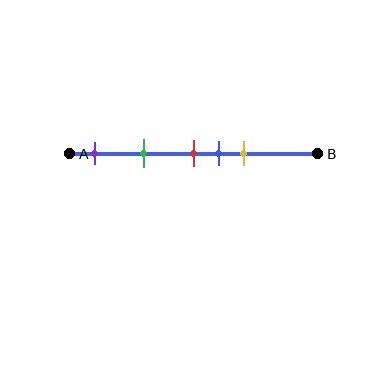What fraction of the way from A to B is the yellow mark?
The yellow mark is approximately 70% (0.7) of the way from A to B.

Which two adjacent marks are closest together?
The red and blue marks are the closest adjacent pair.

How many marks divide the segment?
There are 5 marks dividing the segment.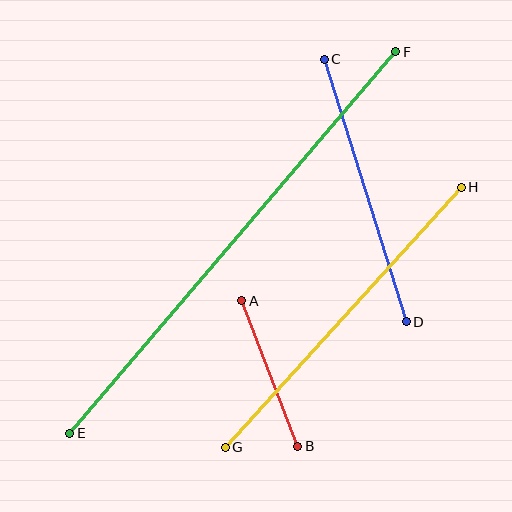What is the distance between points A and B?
The distance is approximately 156 pixels.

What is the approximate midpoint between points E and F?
The midpoint is at approximately (233, 242) pixels.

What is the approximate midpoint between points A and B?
The midpoint is at approximately (270, 373) pixels.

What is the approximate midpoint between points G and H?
The midpoint is at approximately (343, 317) pixels.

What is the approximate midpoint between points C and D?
The midpoint is at approximately (365, 190) pixels.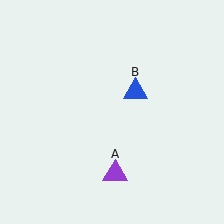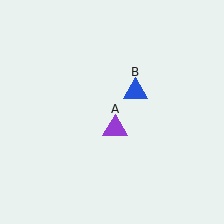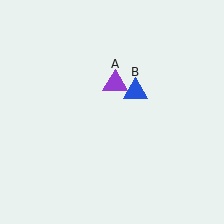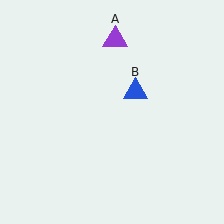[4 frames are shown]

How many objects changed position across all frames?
1 object changed position: purple triangle (object A).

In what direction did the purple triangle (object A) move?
The purple triangle (object A) moved up.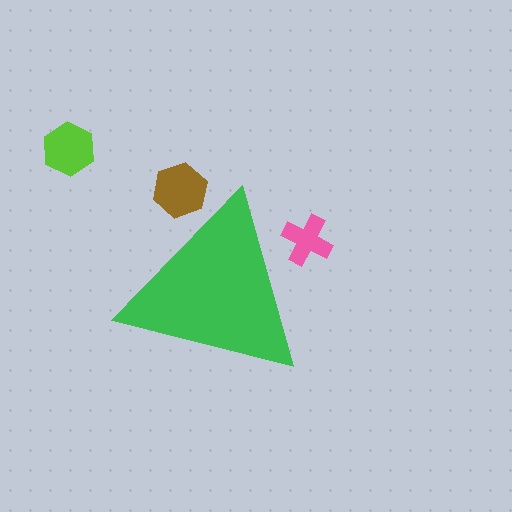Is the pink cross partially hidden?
Yes, the pink cross is partially hidden behind the green triangle.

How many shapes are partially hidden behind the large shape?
2 shapes are partially hidden.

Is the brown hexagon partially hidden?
Yes, the brown hexagon is partially hidden behind the green triangle.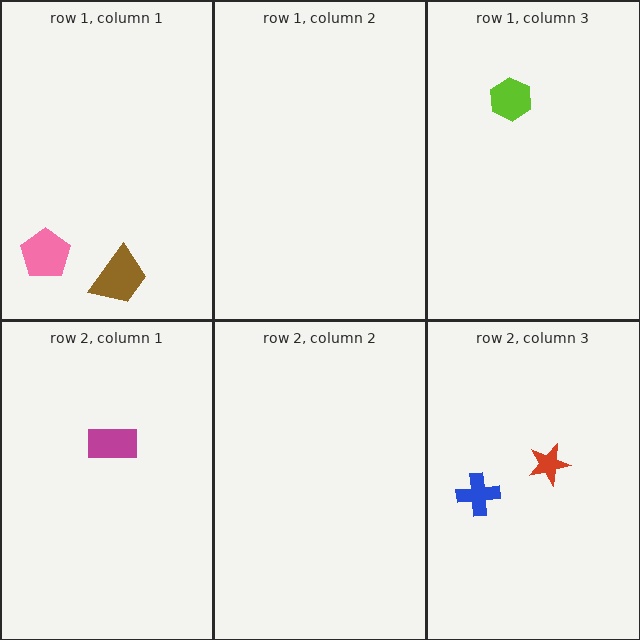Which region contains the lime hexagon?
The row 1, column 3 region.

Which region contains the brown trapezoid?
The row 1, column 1 region.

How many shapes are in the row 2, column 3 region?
2.